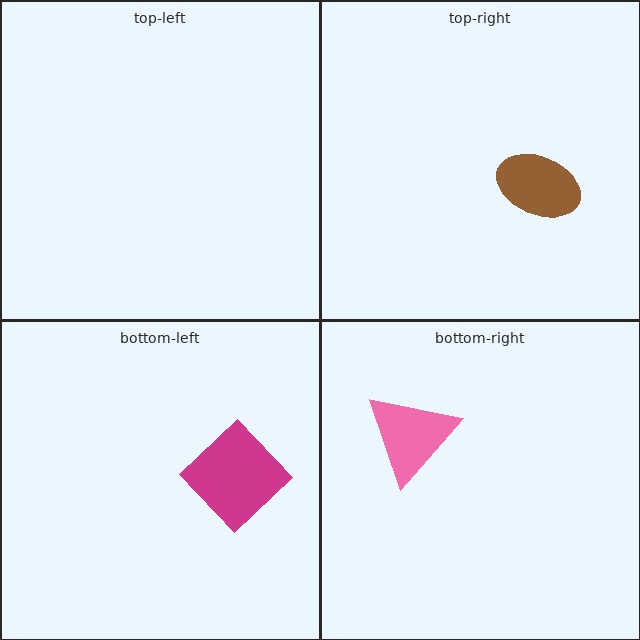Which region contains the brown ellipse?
The top-right region.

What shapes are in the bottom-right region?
The pink triangle.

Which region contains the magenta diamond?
The bottom-left region.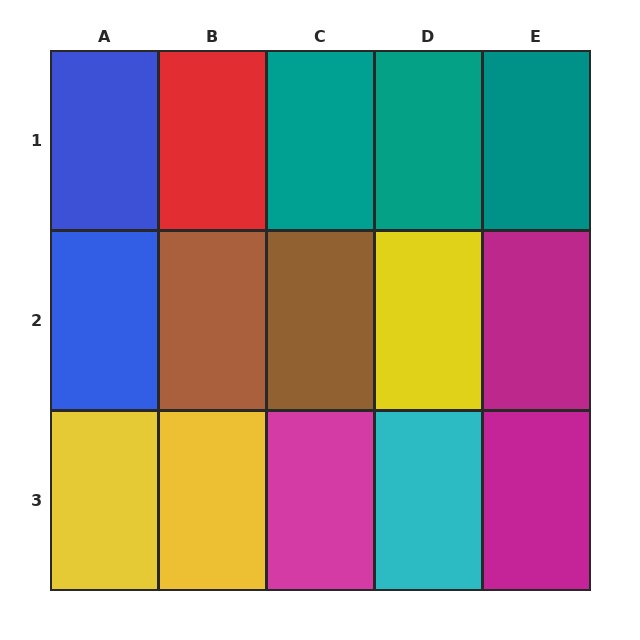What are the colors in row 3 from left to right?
Yellow, yellow, magenta, cyan, magenta.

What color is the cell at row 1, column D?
Teal.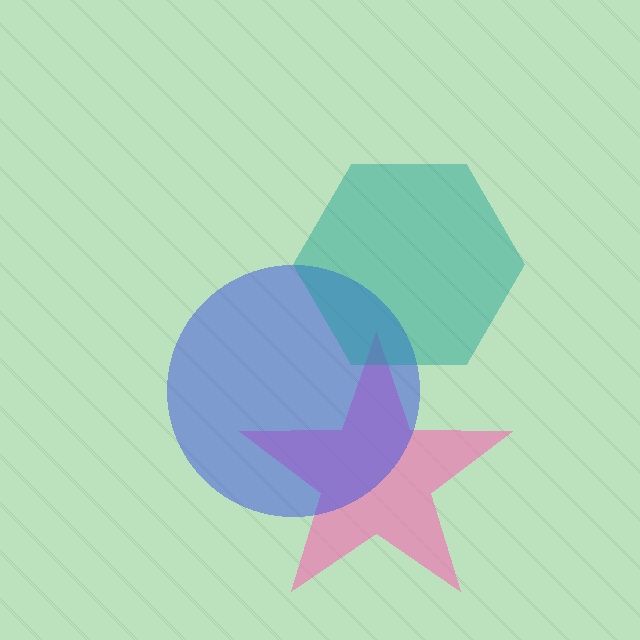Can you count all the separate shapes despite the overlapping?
Yes, there are 3 separate shapes.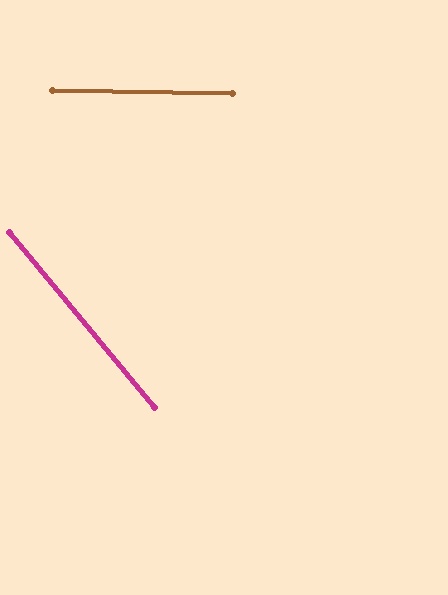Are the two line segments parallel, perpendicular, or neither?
Neither parallel nor perpendicular — they differ by about 50°.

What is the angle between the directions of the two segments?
Approximately 50 degrees.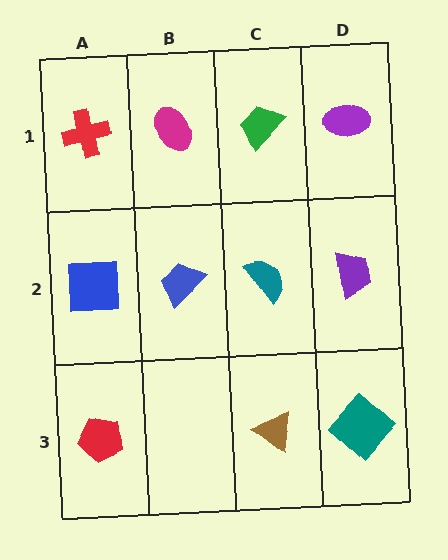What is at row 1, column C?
A green trapezoid.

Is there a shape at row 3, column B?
No, that cell is empty.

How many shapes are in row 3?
3 shapes.